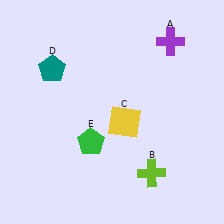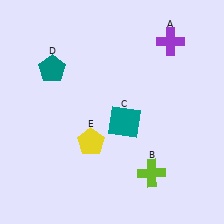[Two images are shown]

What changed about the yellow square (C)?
In Image 1, C is yellow. In Image 2, it changed to teal.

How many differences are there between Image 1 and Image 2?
There are 2 differences between the two images.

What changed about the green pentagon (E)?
In Image 1, E is green. In Image 2, it changed to yellow.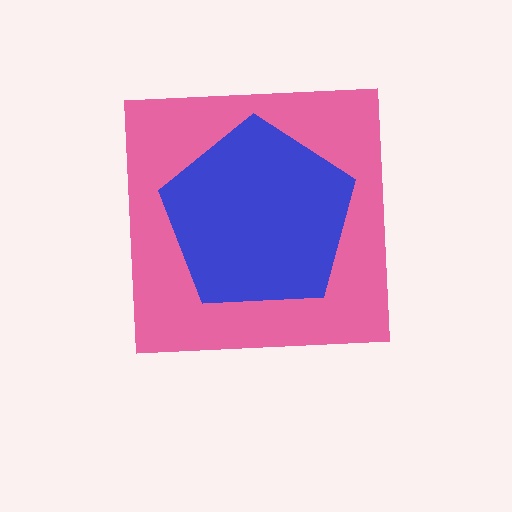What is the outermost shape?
The pink square.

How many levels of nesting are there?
2.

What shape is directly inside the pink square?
The blue pentagon.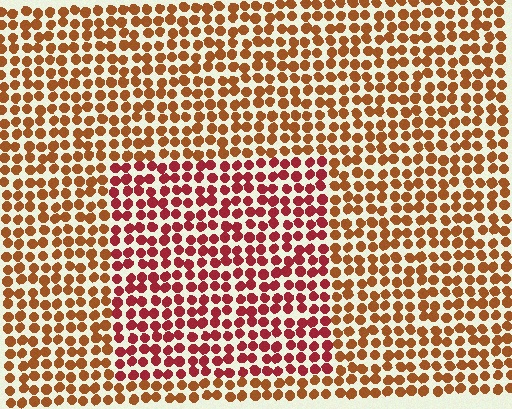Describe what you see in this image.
The image is filled with small brown elements in a uniform arrangement. A rectangle-shaped region is visible where the elements are tinted to a slightly different hue, forming a subtle color boundary.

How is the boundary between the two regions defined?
The boundary is defined purely by a slight shift in hue (about 32 degrees). Spacing, size, and orientation are identical on both sides.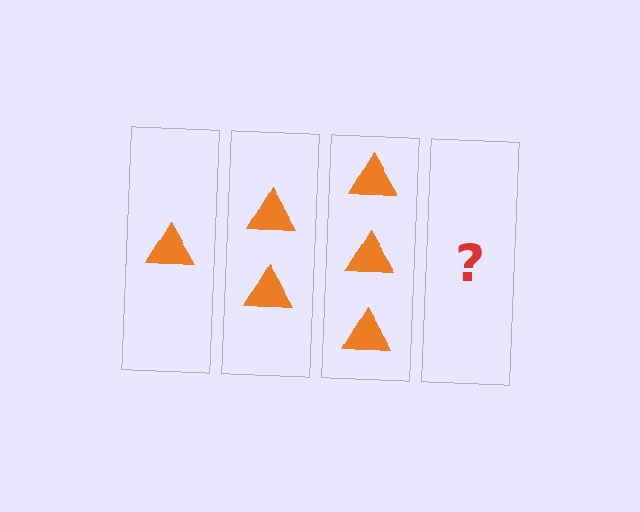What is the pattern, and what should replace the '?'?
The pattern is that each step adds one more triangle. The '?' should be 4 triangles.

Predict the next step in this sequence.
The next step is 4 triangles.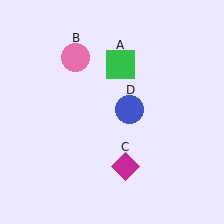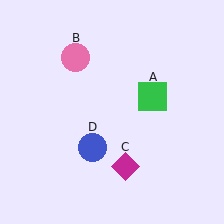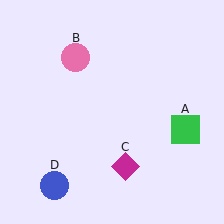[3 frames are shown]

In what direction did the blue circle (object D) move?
The blue circle (object D) moved down and to the left.